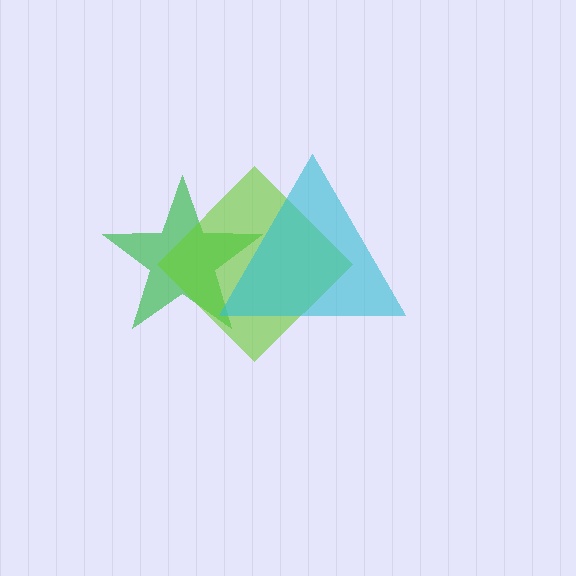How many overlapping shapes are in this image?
There are 3 overlapping shapes in the image.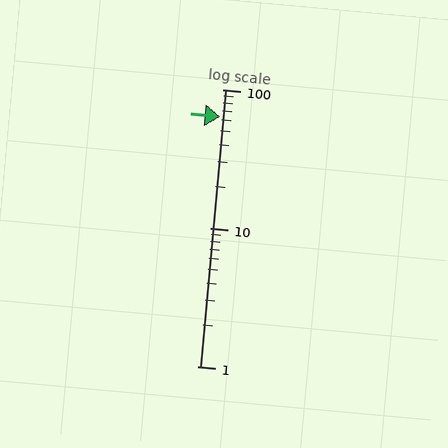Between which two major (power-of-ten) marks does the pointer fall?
The pointer is between 10 and 100.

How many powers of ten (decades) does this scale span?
The scale spans 2 decades, from 1 to 100.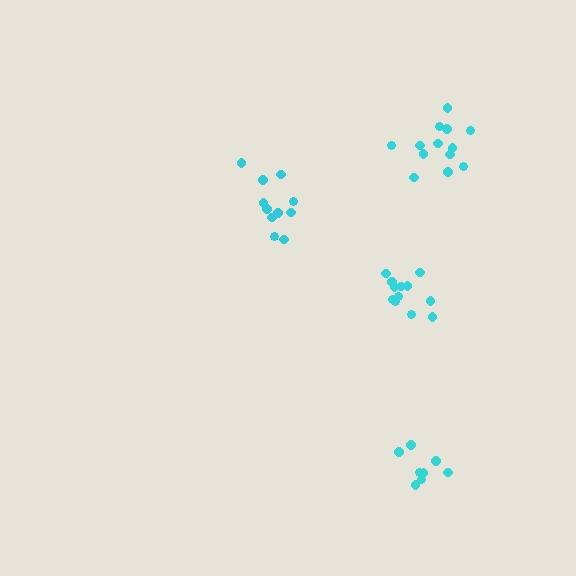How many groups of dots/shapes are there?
There are 4 groups.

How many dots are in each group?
Group 1: 8 dots, Group 2: 12 dots, Group 3: 13 dots, Group 4: 11 dots (44 total).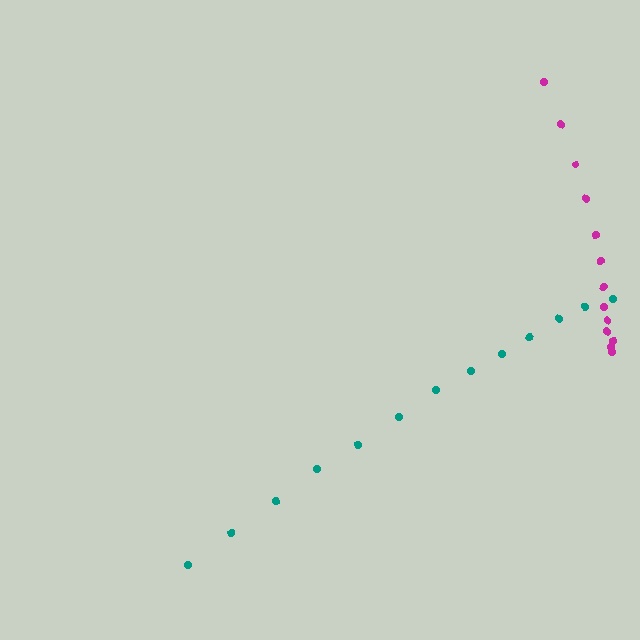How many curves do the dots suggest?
There are 2 distinct paths.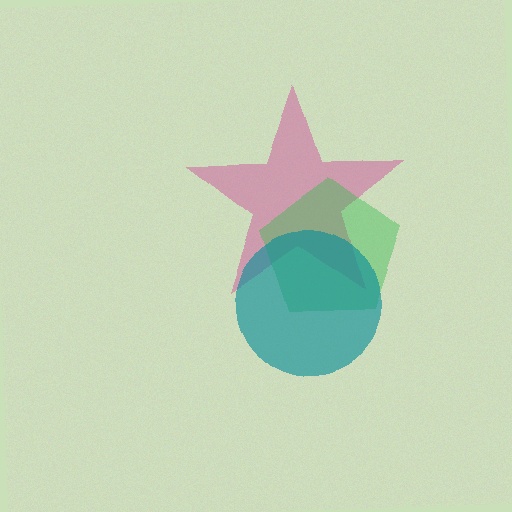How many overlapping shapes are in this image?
There are 3 overlapping shapes in the image.